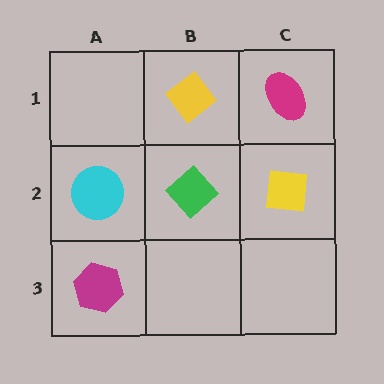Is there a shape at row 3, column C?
No, that cell is empty.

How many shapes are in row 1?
2 shapes.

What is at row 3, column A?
A magenta hexagon.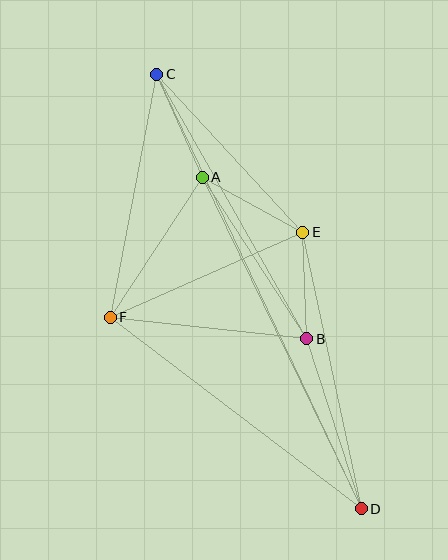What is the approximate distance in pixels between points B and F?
The distance between B and F is approximately 198 pixels.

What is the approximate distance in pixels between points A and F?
The distance between A and F is approximately 168 pixels.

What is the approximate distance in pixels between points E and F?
The distance between E and F is approximately 211 pixels.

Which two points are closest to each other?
Points B and E are closest to each other.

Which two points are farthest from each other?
Points C and D are farthest from each other.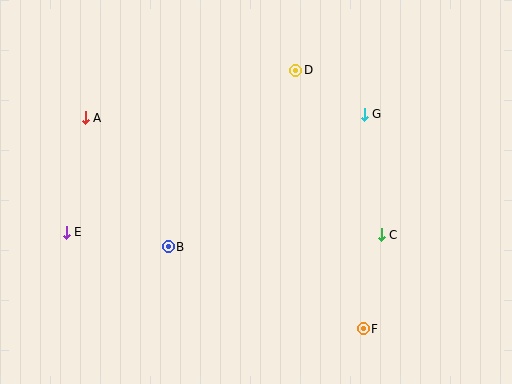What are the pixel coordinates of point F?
Point F is at (363, 329).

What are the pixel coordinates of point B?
Point B is at (168, 247).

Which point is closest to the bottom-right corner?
Point F is closest to the bottom-right corner.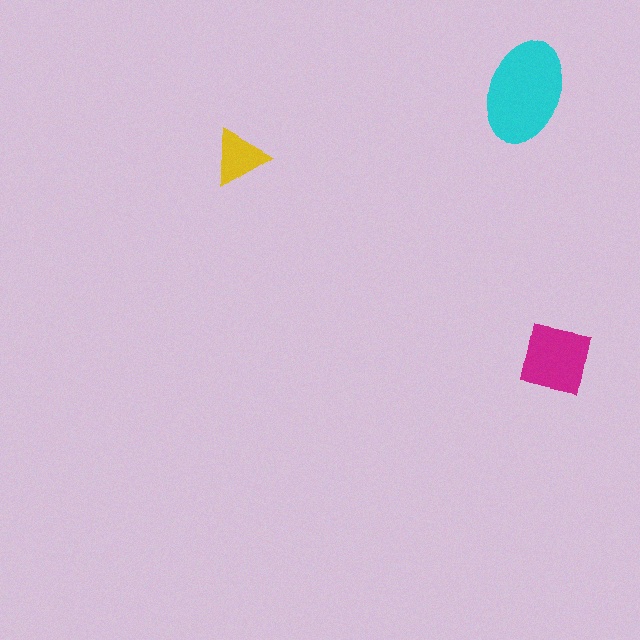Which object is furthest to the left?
The yellow triangle is leftmost.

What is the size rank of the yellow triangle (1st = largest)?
3rd.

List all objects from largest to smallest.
The cyan ellipse, the magenta square, the yellow triangle.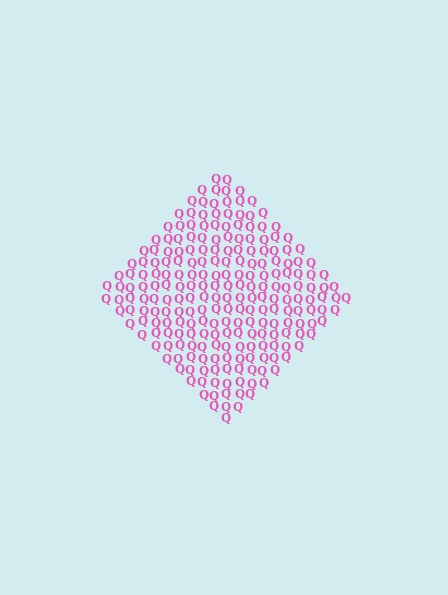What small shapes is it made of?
It is made of small letter Q's.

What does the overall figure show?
The overall figure shows a diamond.